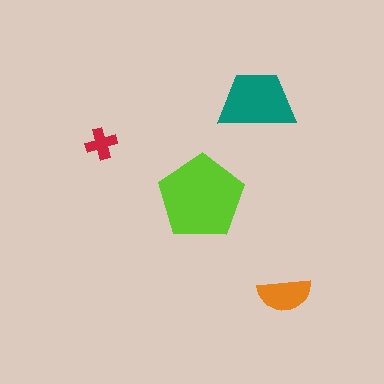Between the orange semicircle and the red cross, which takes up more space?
The orange semicircle.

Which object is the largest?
The lime pentagon.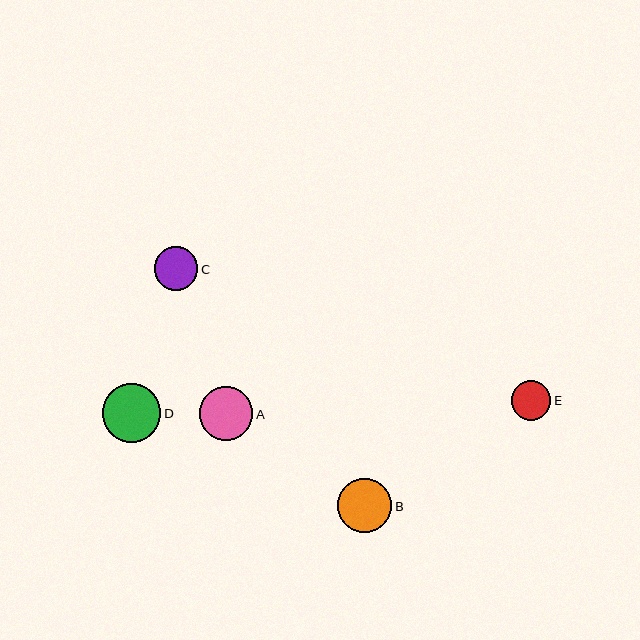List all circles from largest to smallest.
From largest to smallest: D, B, A, C, E.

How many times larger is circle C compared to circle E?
Circle C is approximately 1.1 times the size of circle E.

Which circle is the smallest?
Circle E is the smallest with a size of approximately 39 pixels.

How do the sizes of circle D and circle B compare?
Circle D and circle B are approximately the same size.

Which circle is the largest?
Circle D is the largest with a size of approximately 58 pixels.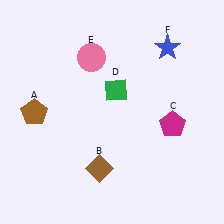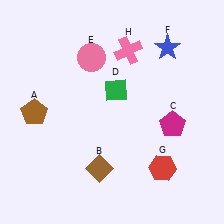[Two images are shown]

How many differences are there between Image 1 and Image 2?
There are 2 differences between the two images.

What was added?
A red hexagon (G), a pink cross (H) were added in Image 2.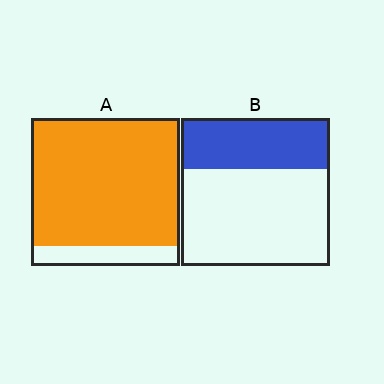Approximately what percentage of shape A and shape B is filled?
A is approximately 85% and B is approximately 35%.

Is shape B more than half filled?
No.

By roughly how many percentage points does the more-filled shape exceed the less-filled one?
By roughly 50 percentage points (A over B).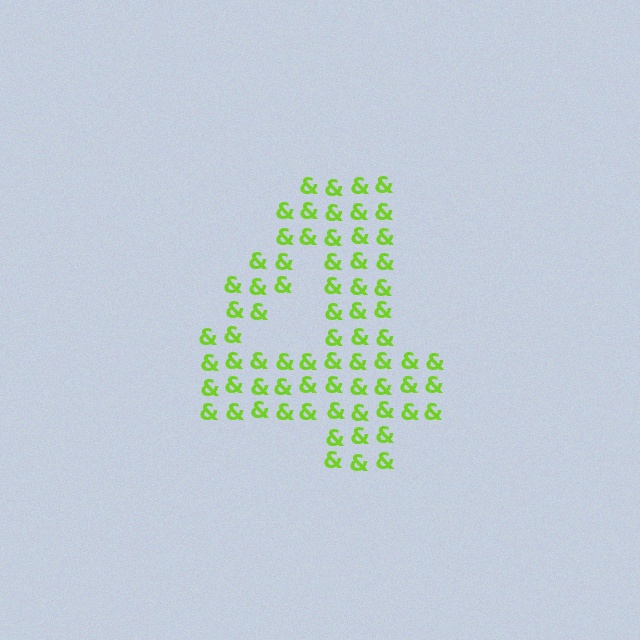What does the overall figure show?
The overall figure shows the digit 4.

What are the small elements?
The small elements are ampersands.